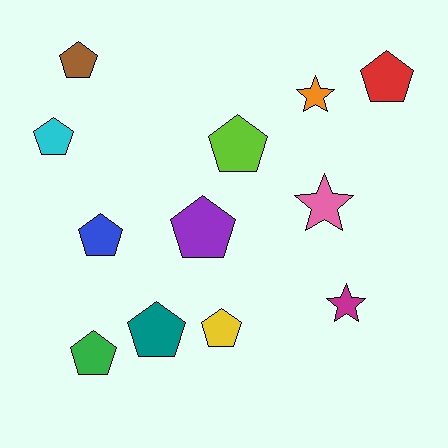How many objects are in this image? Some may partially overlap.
There are 12 objects.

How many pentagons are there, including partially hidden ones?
There are 9 pentagons.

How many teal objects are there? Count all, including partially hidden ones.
There is 1 teal object.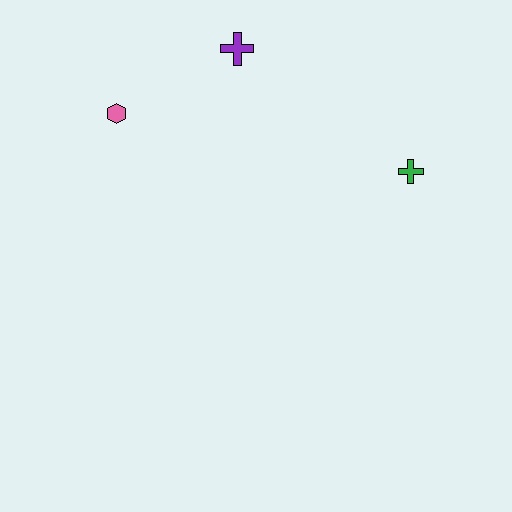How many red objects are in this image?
There are no red objects.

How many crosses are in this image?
There are 2 crosses.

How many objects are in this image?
There are 3 objects.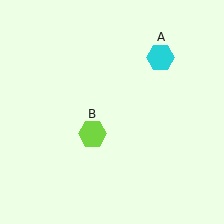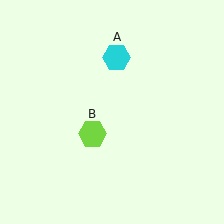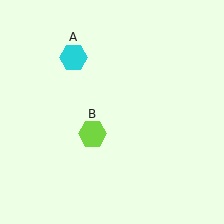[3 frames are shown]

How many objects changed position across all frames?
1 object changed position: cyan hexagon (object A).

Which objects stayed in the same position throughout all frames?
Lime hexagon (object B) remained stationary.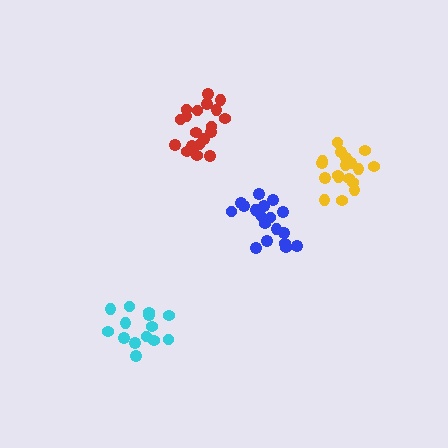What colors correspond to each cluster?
The clusters are colored: blue, cyan, red, yellow.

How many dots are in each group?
Group 1: 18 dots, Group 2: 14 dots, Group 3: 19 dots, Group 4: 18 dots (69 total).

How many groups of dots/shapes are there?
There are 4 groups.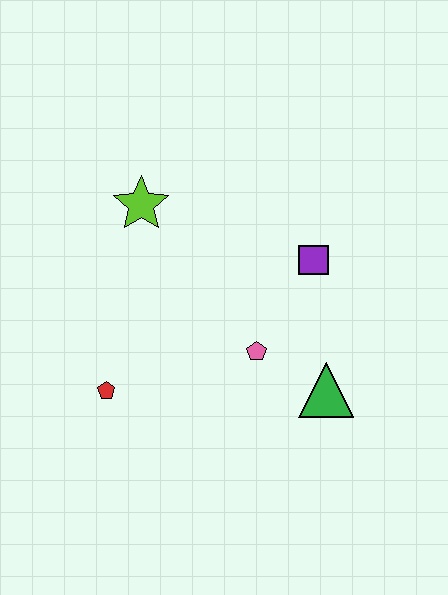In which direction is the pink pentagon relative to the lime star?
The pink pentagon is below the lime star.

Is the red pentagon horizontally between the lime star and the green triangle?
No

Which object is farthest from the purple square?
The red pentagon is farthest from the purple square.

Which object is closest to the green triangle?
The pink pentagon is closest to the green triangle.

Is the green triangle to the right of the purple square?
Yes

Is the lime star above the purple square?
Yes